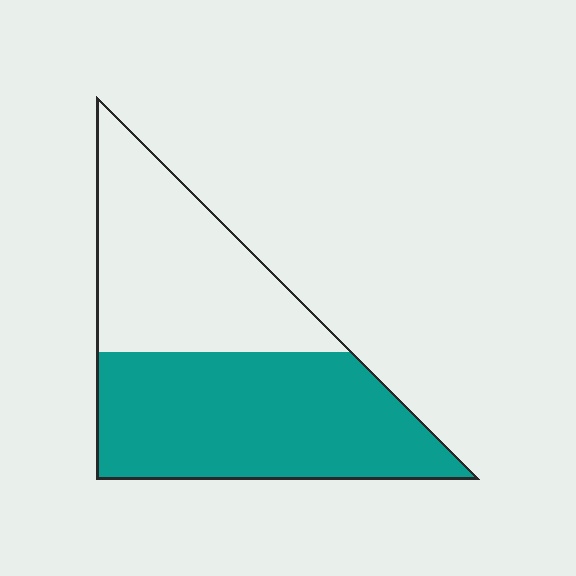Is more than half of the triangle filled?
Yes.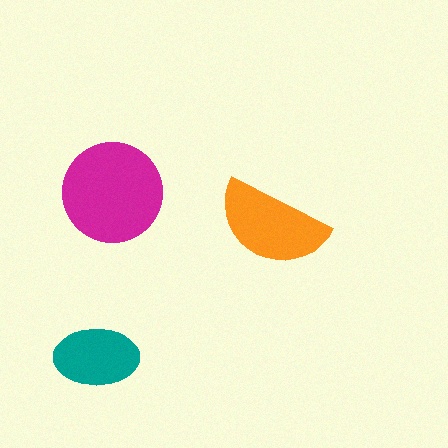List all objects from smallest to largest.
The teal ellipse, the orange semicircle, the magenta circle.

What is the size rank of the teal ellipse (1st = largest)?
3rd.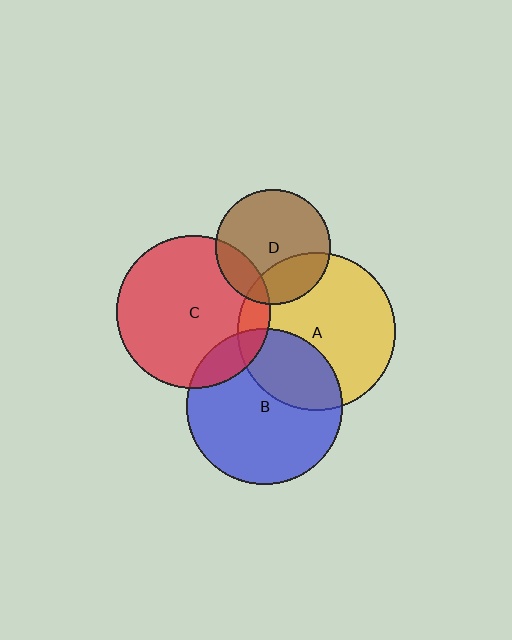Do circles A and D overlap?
Yes.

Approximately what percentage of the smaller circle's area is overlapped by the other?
Approximately 25%.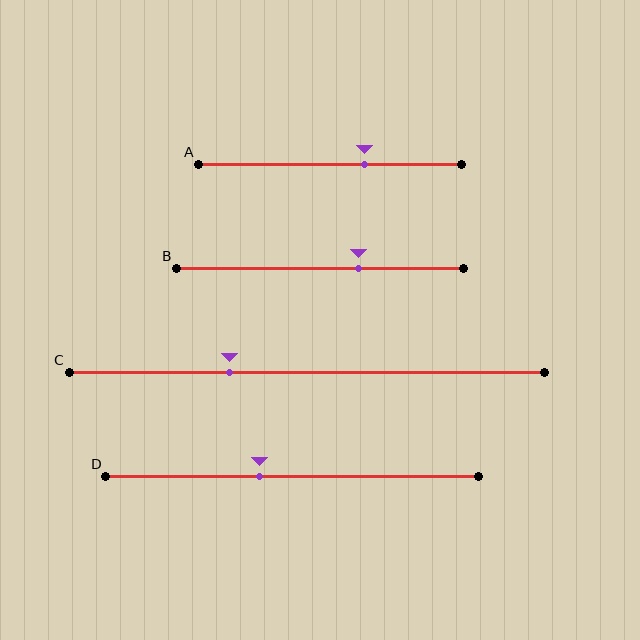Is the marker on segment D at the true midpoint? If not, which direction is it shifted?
No, the marker on segment D is shifted to the left by about 9% of the segment length.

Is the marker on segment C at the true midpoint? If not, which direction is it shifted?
No, the marker on segment C is shifted to the left by about 16% of the segment length.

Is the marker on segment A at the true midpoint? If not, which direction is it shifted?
No, the marker on segment A is shifted to the right by about 13% of the segment length.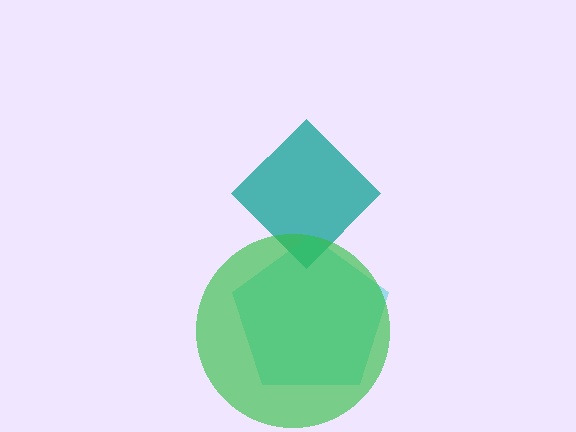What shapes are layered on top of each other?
The layered shapes are: a teal diamond, a cyan pentagon, a green circle.